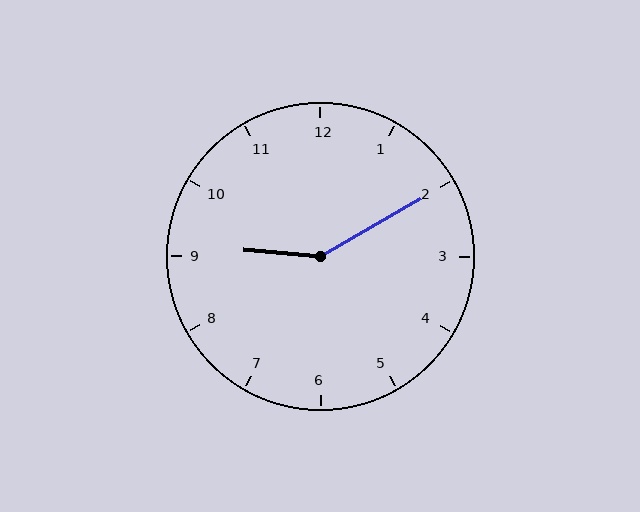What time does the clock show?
9:10.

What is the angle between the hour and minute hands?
Approximately 145 degrees.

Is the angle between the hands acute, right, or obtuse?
It is obtuse.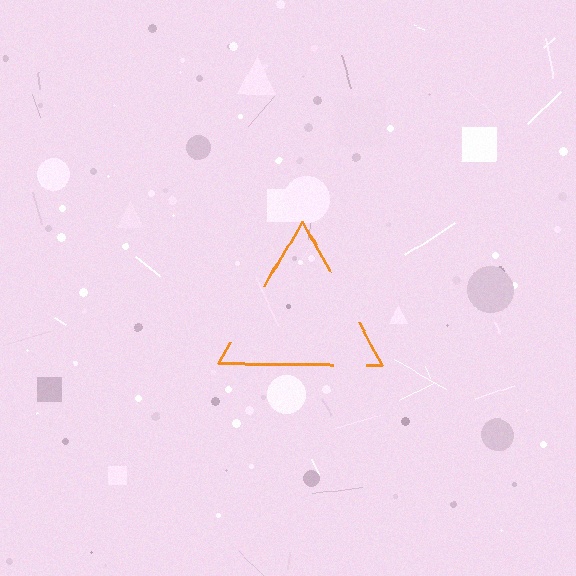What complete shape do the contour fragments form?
The contour fragments form a triangle.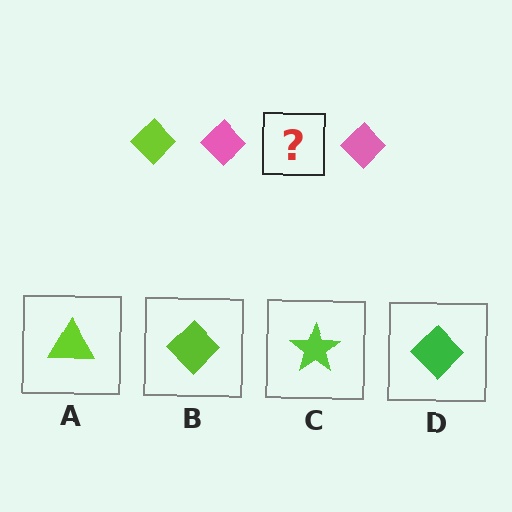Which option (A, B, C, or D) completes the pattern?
B.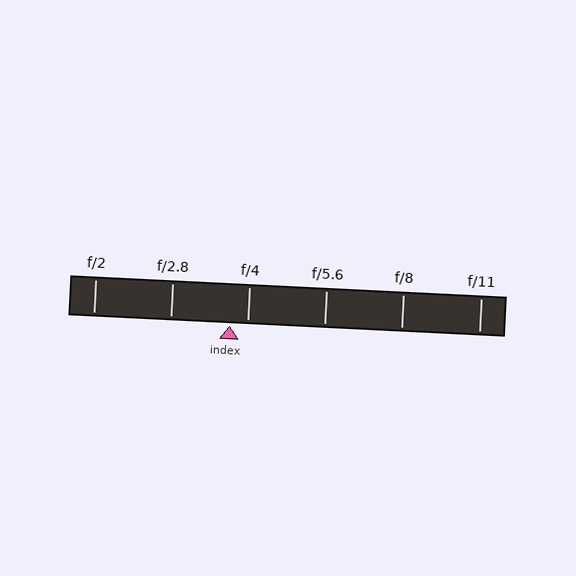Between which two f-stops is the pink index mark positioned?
The index mark is between f/2.8 and f/4.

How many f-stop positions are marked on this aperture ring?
There are 6 f-stop positions marked.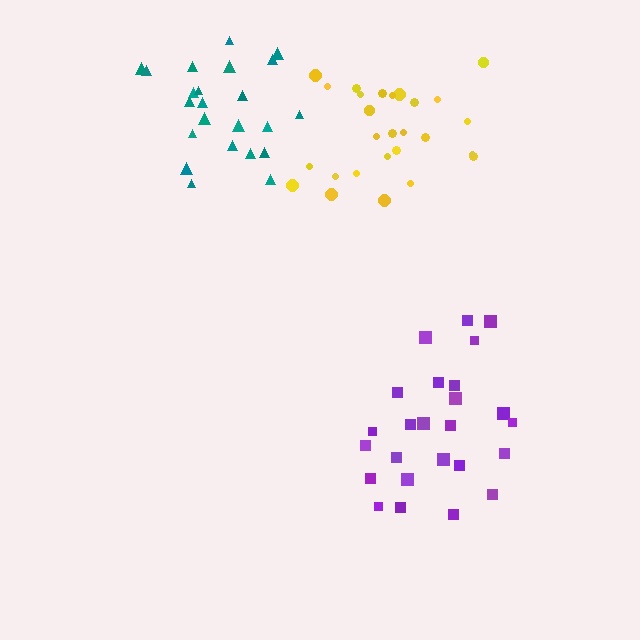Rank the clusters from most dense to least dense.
yellow, teal, purple.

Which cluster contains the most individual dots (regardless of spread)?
Yellow (27).